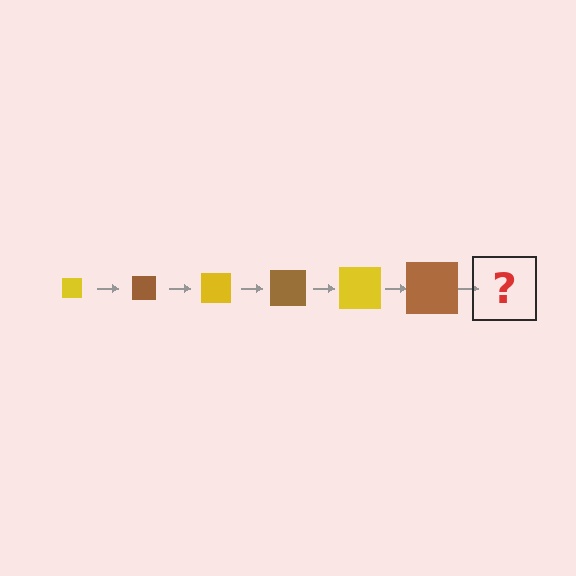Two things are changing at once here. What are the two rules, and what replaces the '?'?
The two rules are that the square grows larger each step and the color cycles through yellow and brown. The '?' should be a yellow square, larger than the previous one.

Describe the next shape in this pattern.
It should be a yellow square, larger than the previous one.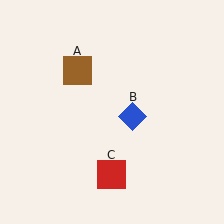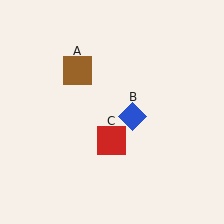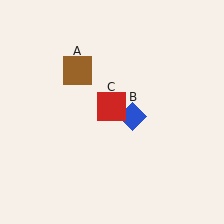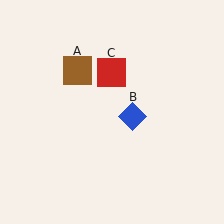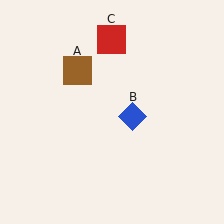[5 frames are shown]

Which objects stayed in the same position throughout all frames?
Brown square (object A) and blue diamond (object B) remained stationary.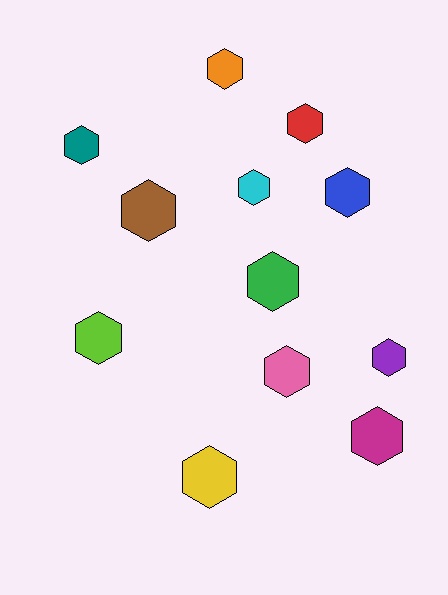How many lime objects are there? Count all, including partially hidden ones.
There is 1 lime object.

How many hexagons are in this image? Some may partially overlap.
There are 12 hexagons.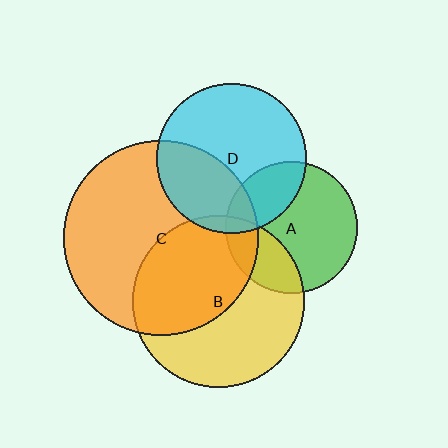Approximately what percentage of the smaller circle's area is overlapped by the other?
Approximately 5%.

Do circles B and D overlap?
Yes.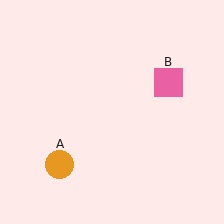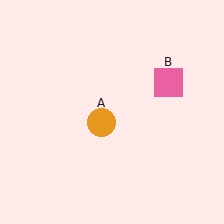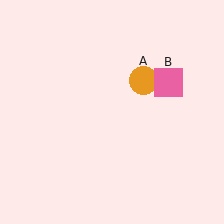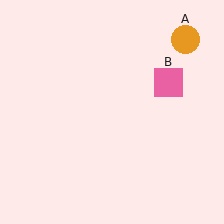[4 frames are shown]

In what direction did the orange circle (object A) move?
The orange circle (object A) moved up and to the right.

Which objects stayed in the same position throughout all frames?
Pink square (object B) remained stationary.